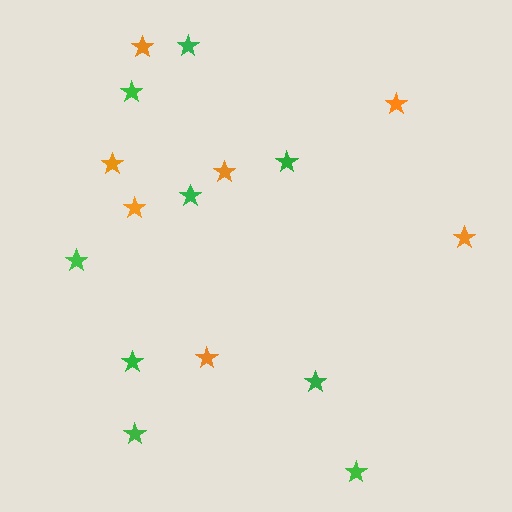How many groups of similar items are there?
There are 2 groups: one group of orange stars (7) and one group of green stars (9).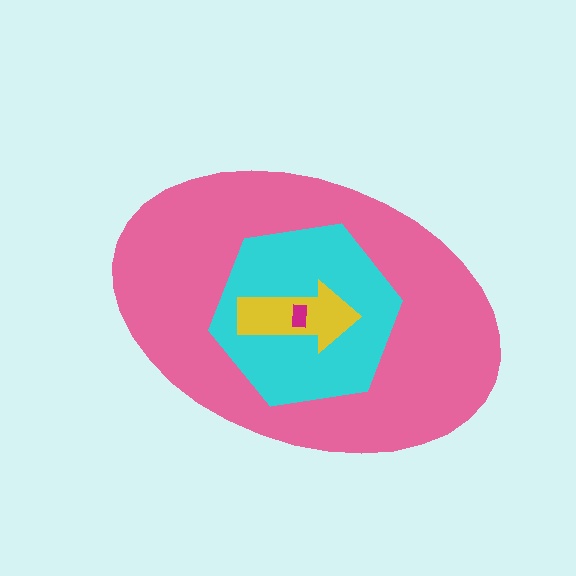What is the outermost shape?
The pink ellipse.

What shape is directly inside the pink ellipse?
The cyan hexagon.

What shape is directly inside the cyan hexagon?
The yellow arrow.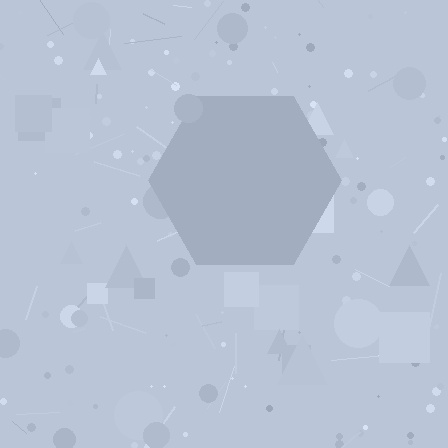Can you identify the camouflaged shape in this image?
The camouflaged shape is a hexagon.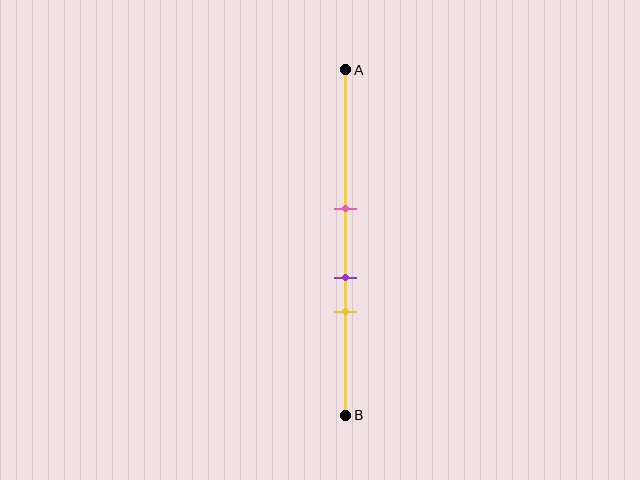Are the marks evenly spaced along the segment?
Yes, the marks are approximately evenly spaced.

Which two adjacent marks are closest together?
The purple and yellow marks are the closest adjacent pair.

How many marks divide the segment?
There are 3 marks dividing the segment.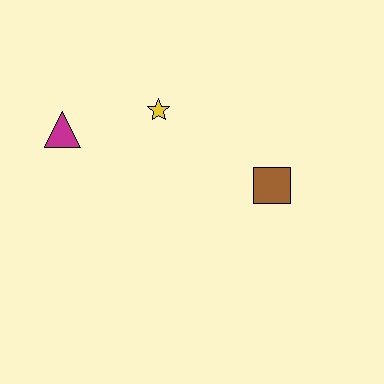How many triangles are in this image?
There is 1 triangle.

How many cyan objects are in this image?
There are no cyan objects.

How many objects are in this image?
There are 3 objects.